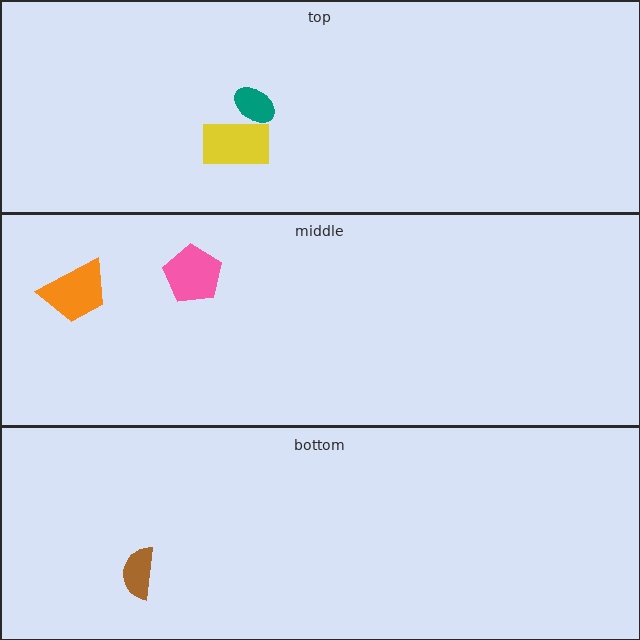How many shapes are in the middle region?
2.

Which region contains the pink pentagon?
The middle region.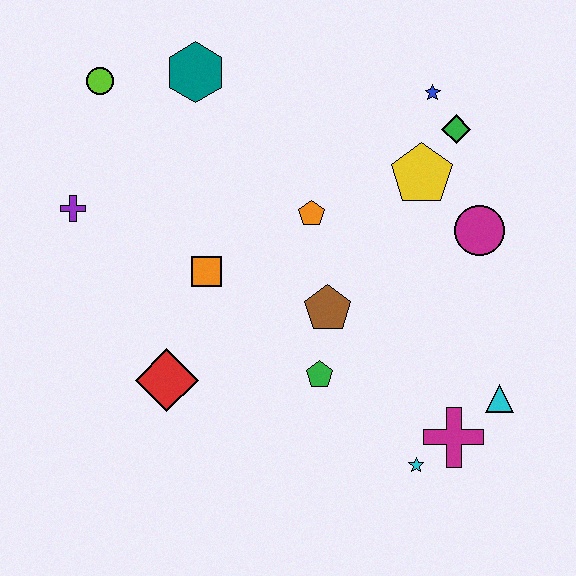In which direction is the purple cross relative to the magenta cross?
The purple cross is to the left of the magenta cross.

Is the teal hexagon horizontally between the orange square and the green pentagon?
No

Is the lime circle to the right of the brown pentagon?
No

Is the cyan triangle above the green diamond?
No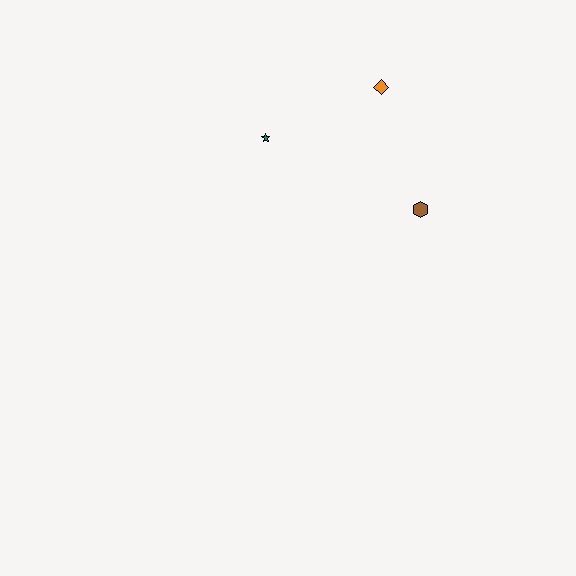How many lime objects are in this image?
There are no lime objects.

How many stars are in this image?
There is 1 star.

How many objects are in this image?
There are 3 objects.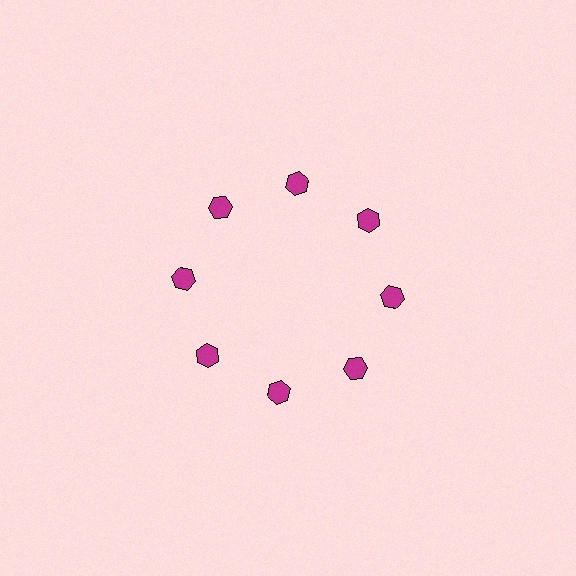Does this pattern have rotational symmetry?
Yes, this pattern has 8-fold rotational symmetry. It looks the same after rotating 45 degrees around the center.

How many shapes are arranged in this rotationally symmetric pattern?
There are 8 shapes, arranged in 8 groups of 1.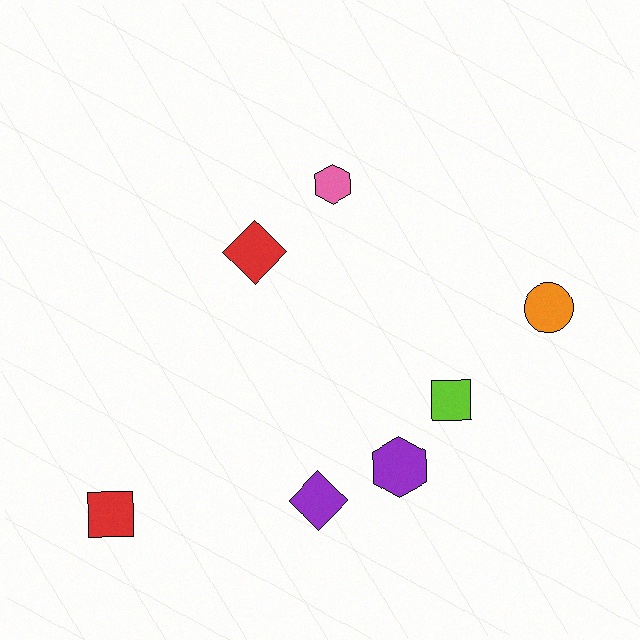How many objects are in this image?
There are 7 objects.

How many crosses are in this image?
There are no crosses.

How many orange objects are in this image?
There is 1 orange object.